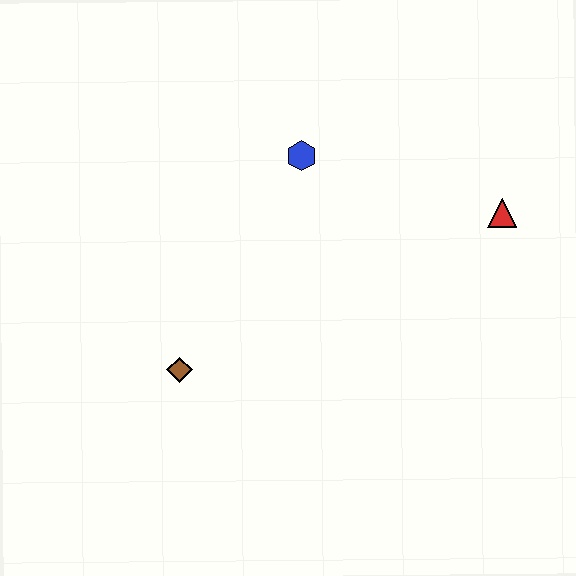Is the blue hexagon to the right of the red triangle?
No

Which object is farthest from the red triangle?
The brown diamond is farthest from the red triangle.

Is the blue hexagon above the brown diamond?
Yes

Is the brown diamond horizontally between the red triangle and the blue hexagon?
No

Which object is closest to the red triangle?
The blue hexagon is closest to the red triangle.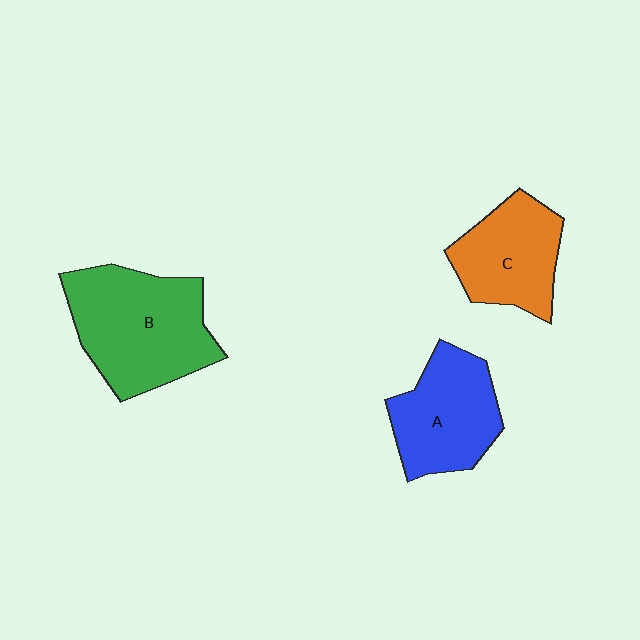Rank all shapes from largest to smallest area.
From largest to smallest: B (green), A (blue), C (orange).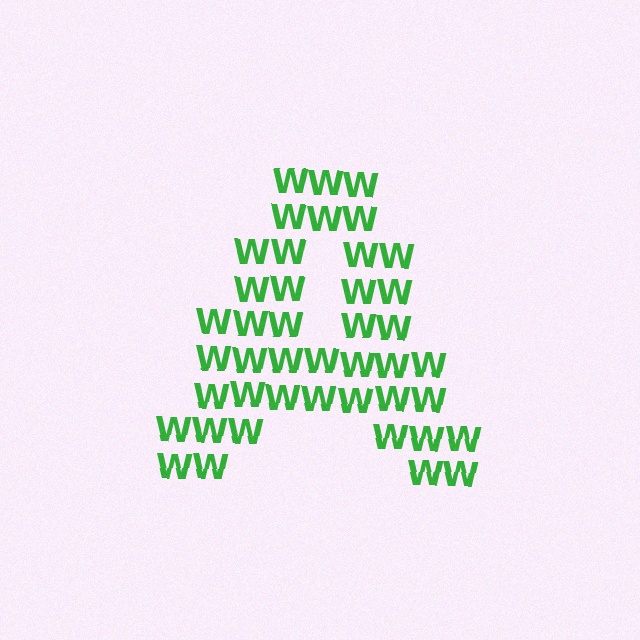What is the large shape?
The large shape is the letter A.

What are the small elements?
The small elements are letter W's.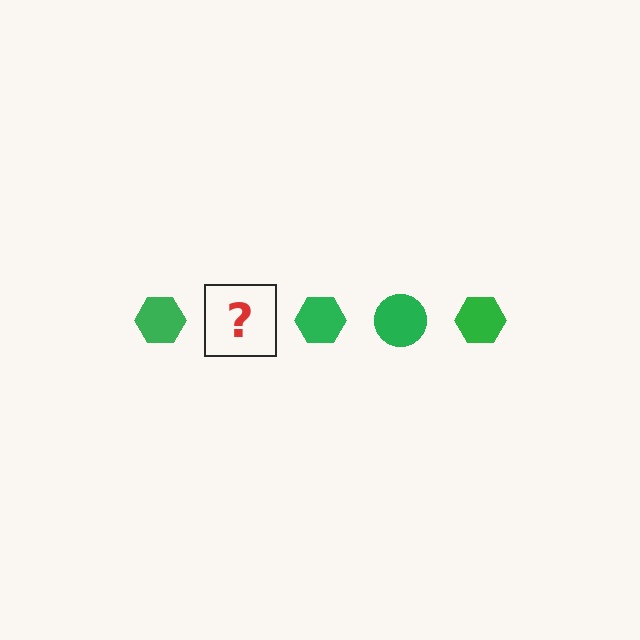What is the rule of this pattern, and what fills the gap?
The rule is that the pattern cycles through hexagon, circle shapes in green. The gap should be filled with a green circle.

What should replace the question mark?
The question mark should be replaced with a green circle.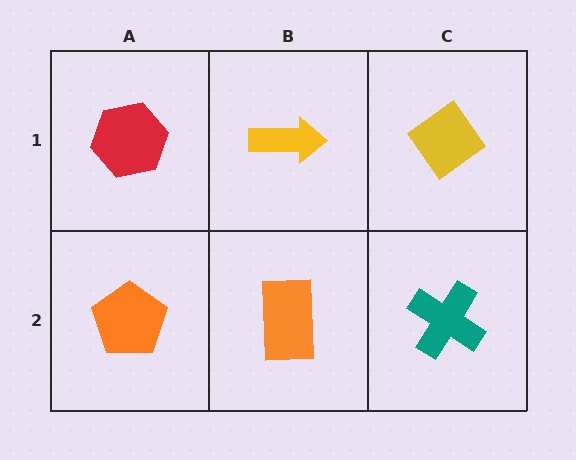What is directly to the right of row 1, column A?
A yellow arrow.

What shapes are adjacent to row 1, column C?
A teal cross (row 2, column C), a yellow arrow (row 1, column B).